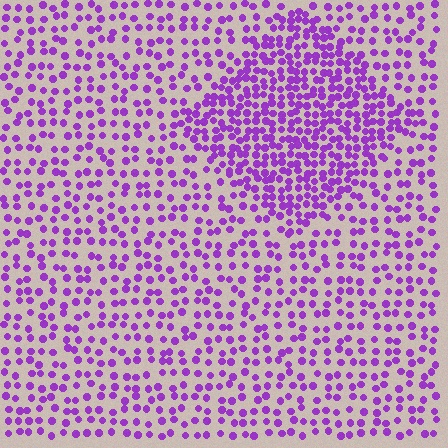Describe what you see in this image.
The image contains small purple elements arranged at two different densities. A diamond-shaped region is visible where the elements are more densely packed than the surrounding area.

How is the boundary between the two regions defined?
The boundary is defined by a change in element density (approximately 2.0x ratio). All elements are the same color, size, and shape.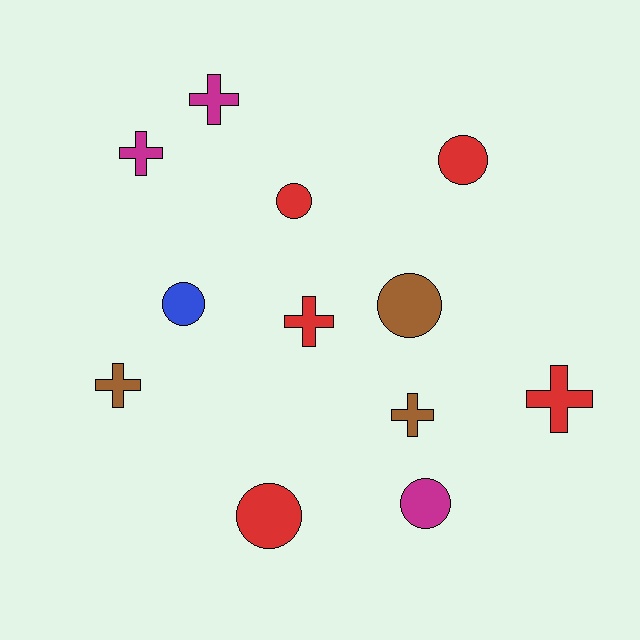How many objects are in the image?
There are 12 objects.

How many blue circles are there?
There is 1 blue circle.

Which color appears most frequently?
Red, with 5 objects.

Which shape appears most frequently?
Cross, with 6 objects.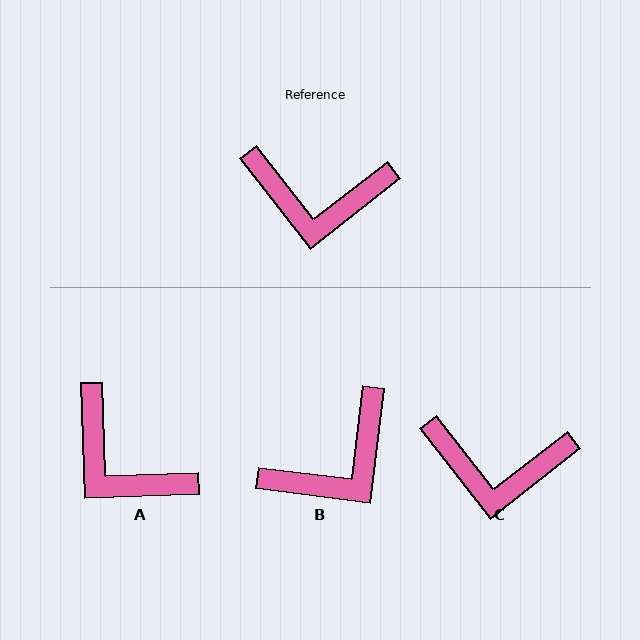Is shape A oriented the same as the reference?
No, it is off by about 36 degrees.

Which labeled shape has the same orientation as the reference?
C.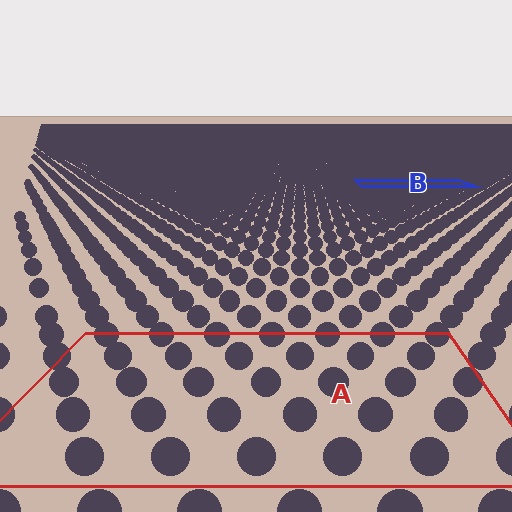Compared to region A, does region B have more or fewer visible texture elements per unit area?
Region B has more texture elements per unit area — they are packed more densely because it is farther away.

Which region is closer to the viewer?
Region A is closer. The texture elements there are larger and more spread out.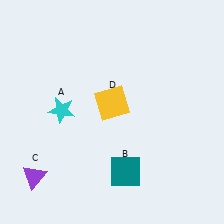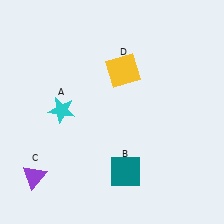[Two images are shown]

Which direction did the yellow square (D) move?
The yellow square (D) moved up.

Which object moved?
The yellow square (D) moved up.